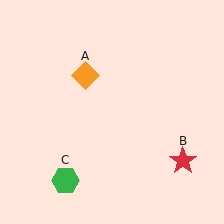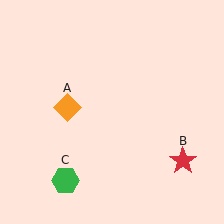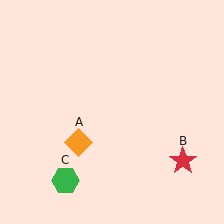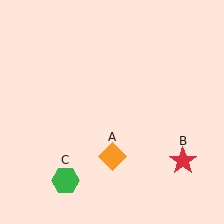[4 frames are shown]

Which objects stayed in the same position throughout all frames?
Red star (object B) and green hexagon (object C) remained stationary.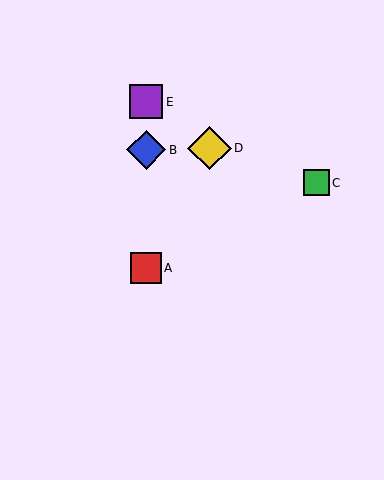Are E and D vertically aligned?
No, E is at x≈146 and D is at x≈209.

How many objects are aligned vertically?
3 objects (A, B, E) are aligned vertically.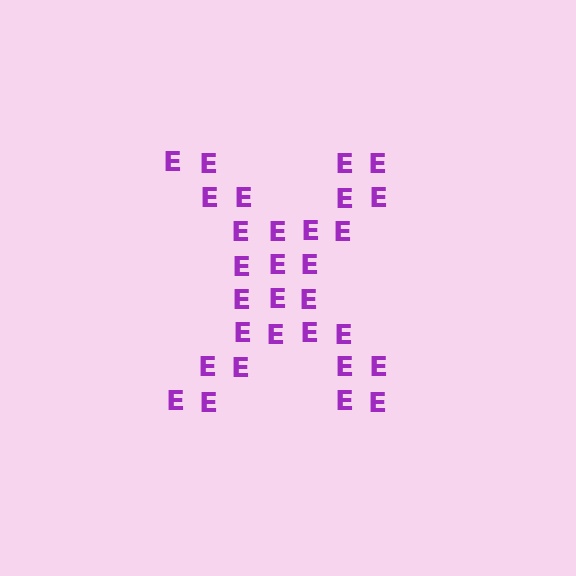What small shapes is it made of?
It is made of small letter E's.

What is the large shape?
The large shape is the letter X.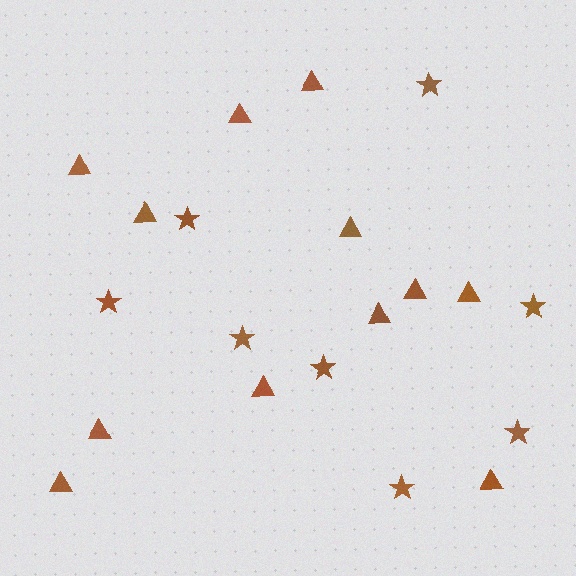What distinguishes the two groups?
There are 2 groups: one group of stars (8) and one group of triangles (12).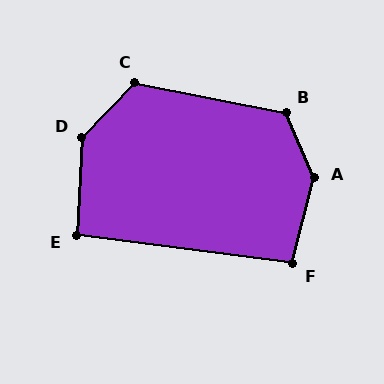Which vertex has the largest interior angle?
A, at approximately 142 degrees.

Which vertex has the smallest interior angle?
E, at approximately 95 degrees.